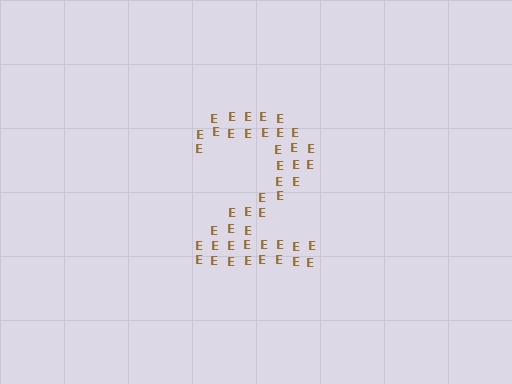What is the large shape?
The large shape is the digit 2.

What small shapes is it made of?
It is made of small letter E's.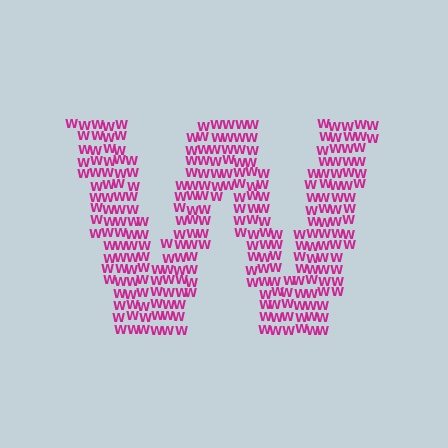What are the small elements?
The small elements are letter W's.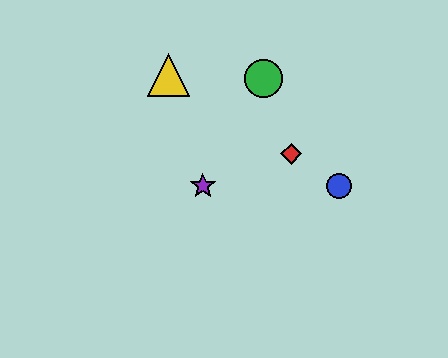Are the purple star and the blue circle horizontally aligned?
Yes, both are at y≈186.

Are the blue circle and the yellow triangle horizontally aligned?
No, the blue circle is at y≈186 and the yellow triangle is at y≈75.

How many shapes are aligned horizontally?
2 shapes (the blue circle, the purple star) are aligned horizontally.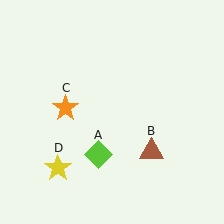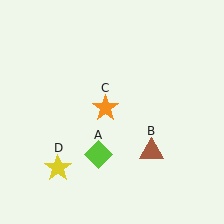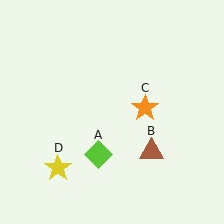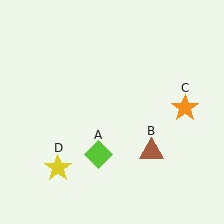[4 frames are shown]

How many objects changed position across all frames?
1 object changed position: orange star (object C).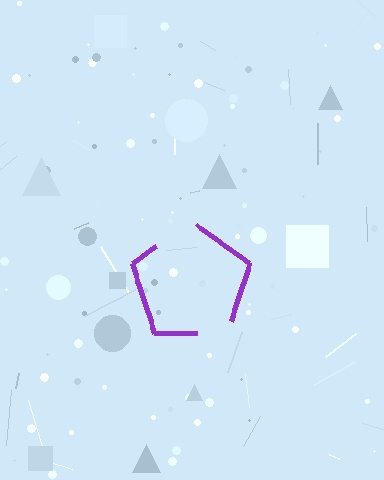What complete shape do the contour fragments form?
The contour fragments form a pentagon.